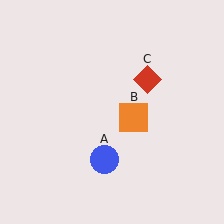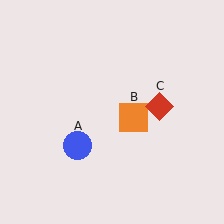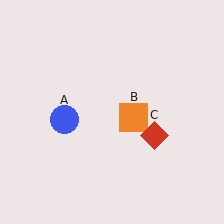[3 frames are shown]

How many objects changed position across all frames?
2 objects changed position: blue circle (object A), red diamond (object C).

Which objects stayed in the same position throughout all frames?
Orange square (object B) remained stationary.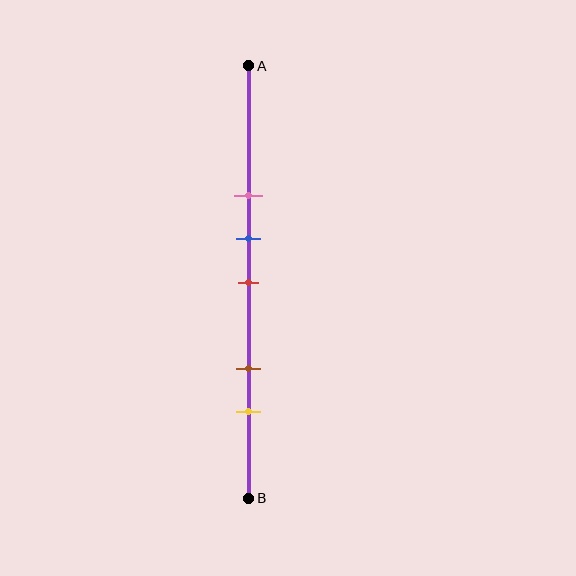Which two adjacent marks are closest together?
The blue and red marks are the closest adjacent pair.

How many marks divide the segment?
There are 5 marks dividing the segment.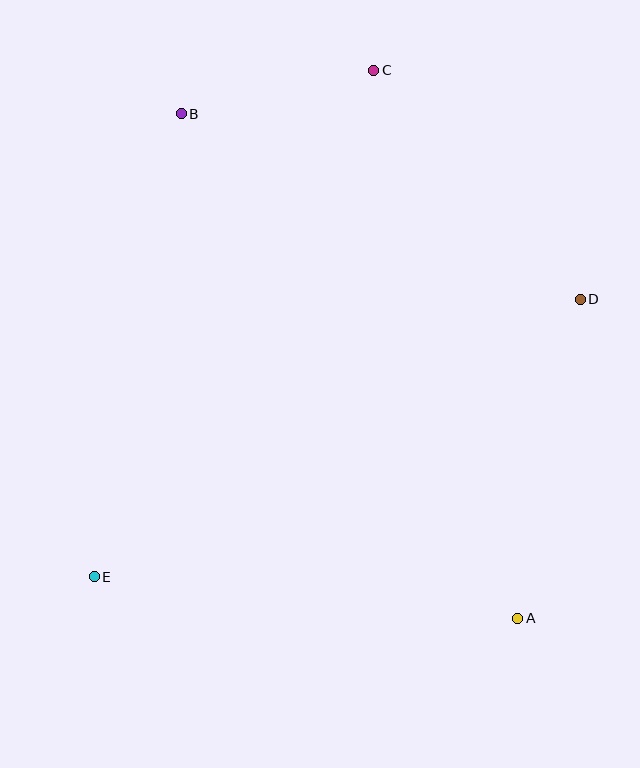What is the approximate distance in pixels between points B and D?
The distance between B and D is approximately 440 pixels.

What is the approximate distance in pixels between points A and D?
The distance between A and D is approximately 325 pixels.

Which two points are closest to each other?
Points B and C are closest to each other.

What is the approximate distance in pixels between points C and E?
The distance between C and E is approximately 579 pixels.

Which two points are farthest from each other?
Points A and B are farthest from each other.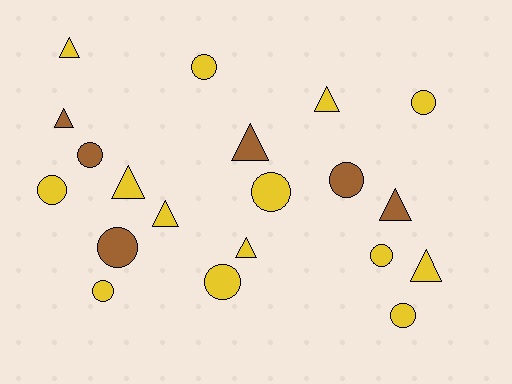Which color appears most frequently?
Yellow, with 14 objects.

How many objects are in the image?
There are 20 objects.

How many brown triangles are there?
There are 3 brown triangles.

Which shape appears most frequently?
Circle, with 11 objects.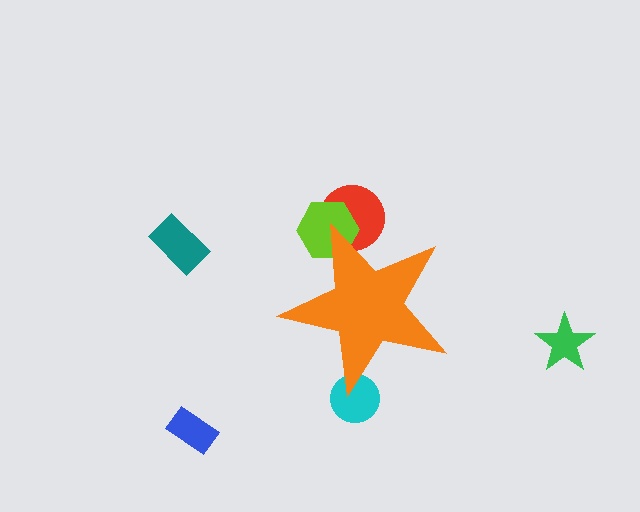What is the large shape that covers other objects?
An orange star.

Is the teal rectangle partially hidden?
No, the teal rectangle is fully visible.